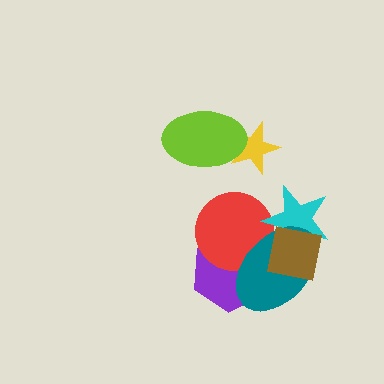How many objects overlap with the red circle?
4 objects overlap with the red circle.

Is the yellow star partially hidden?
Yes, it is partially covered by another shape.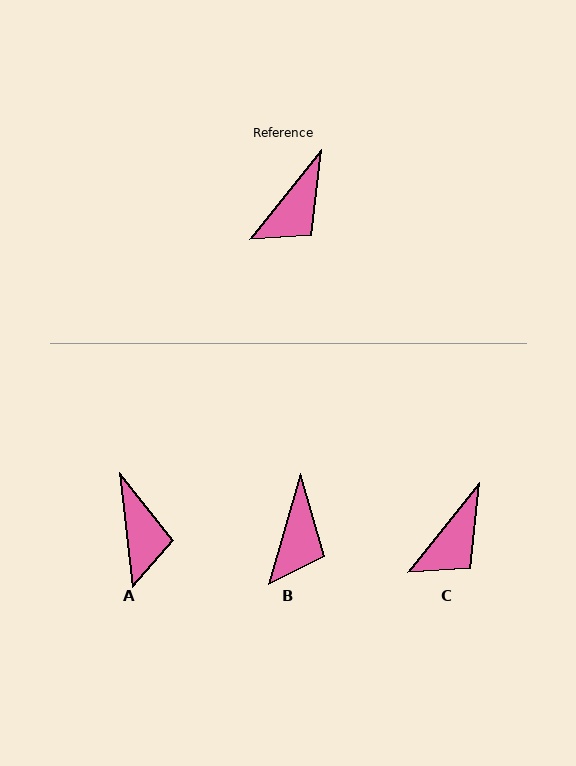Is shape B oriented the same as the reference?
No, it is off by about 22 degrees.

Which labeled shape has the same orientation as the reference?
C.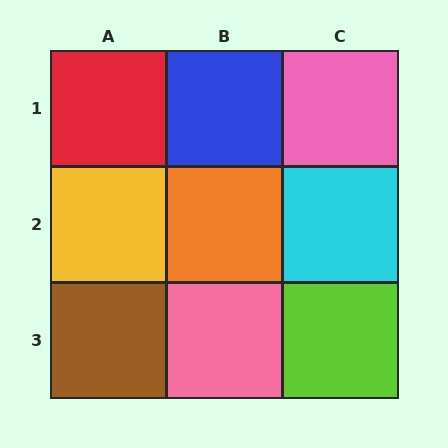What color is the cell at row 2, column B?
Orange.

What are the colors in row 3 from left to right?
Brown, pink, lime.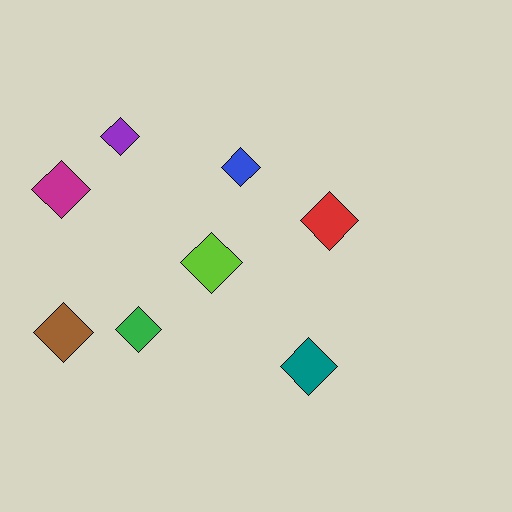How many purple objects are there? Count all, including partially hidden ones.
There is 1 purple object.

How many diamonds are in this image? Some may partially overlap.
There are 8 diamonds.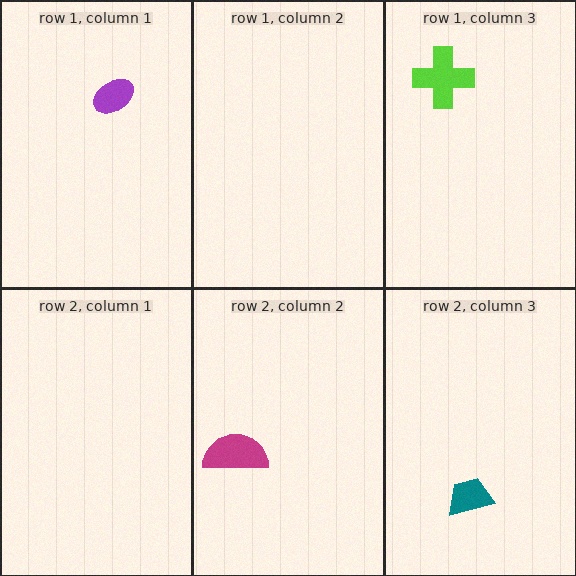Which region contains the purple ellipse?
The row 1, column 1 region.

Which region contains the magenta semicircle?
The row 2, column 2 region.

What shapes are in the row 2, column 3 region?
The teal trapezoid.